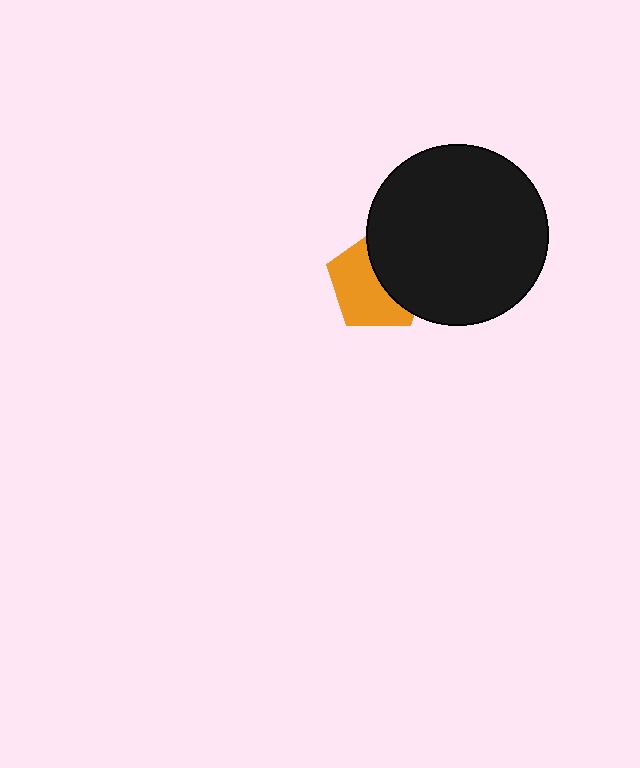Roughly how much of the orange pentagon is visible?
About half of it is visible (roughly 56%).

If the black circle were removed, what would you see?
You would see the complete orange pentagon.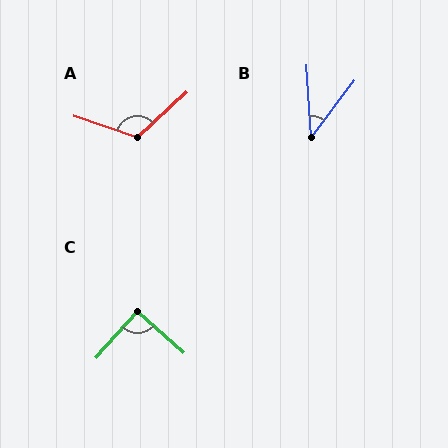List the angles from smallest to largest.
B (40°), C (90°), A (119°).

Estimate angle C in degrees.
Approximately 90 degrees.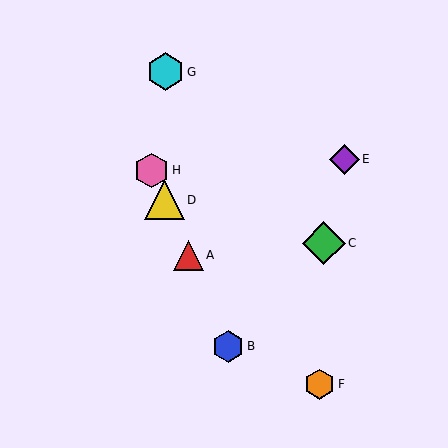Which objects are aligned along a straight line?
Objects A, B, D, H are aligned along a straight line.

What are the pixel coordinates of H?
Object H is at (151, 170).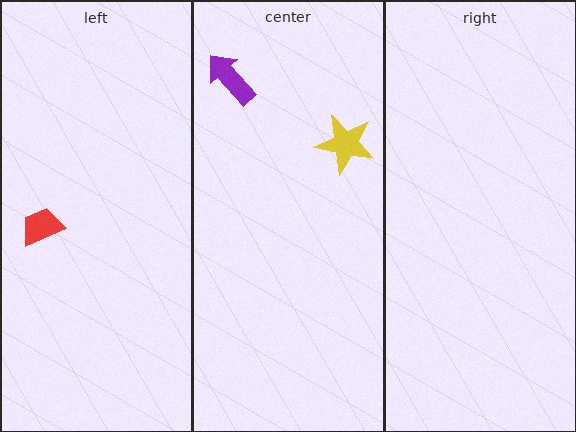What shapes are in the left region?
The red trapezoid.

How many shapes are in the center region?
2.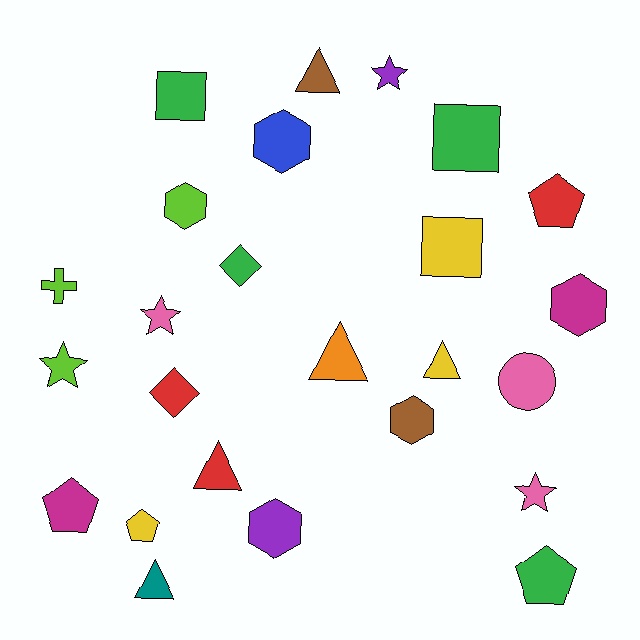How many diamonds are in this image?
There are 2 diamonds.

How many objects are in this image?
There are 25 objects.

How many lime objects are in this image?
There are 3 lime objects.